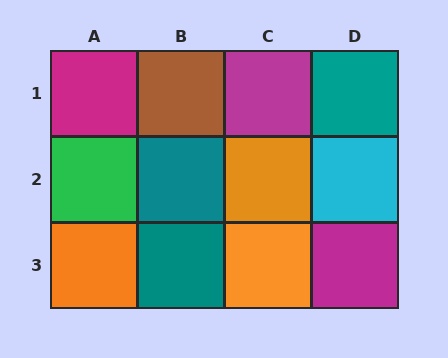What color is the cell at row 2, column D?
Cyan.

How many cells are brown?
1 cell is brown.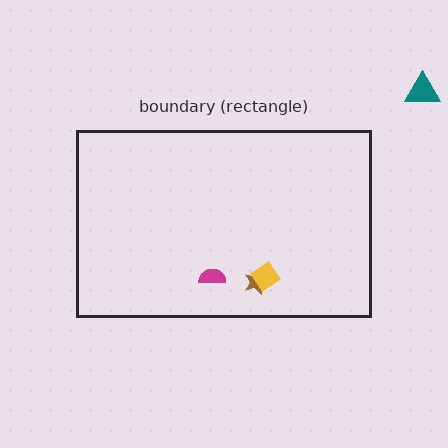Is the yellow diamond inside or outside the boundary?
Inside.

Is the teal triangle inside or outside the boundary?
Outside.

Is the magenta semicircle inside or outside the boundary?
Inside.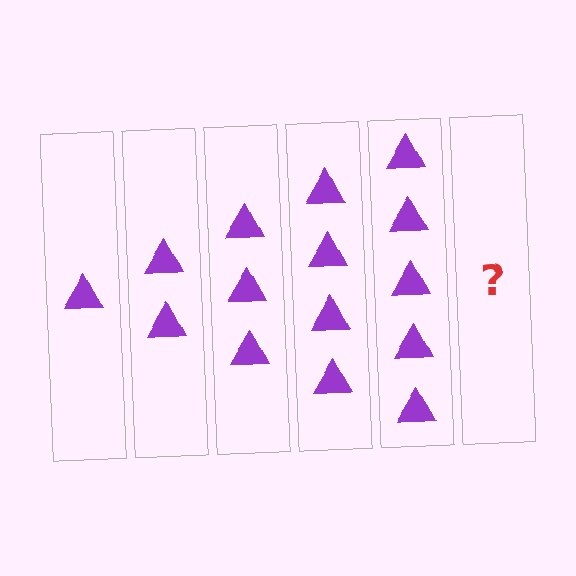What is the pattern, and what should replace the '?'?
The pattern is that each step adds one more triangle. The '?' should be 6 triangles.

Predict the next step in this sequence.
The next step is 6 triangles.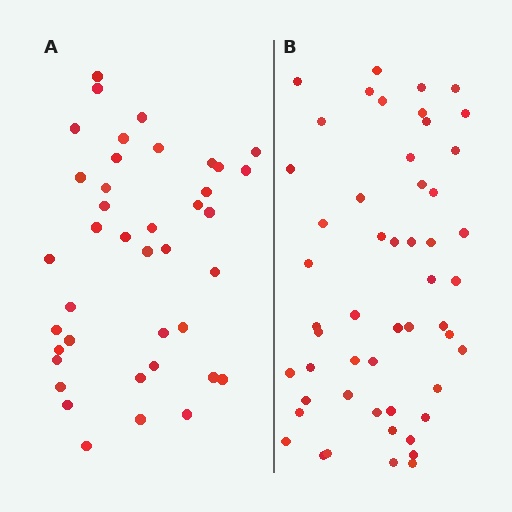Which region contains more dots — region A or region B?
Region B (the right region) has more dots.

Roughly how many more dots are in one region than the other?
Region B has roughly 12 or so more dots than region A.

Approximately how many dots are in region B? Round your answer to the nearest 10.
About 50 dots. (The exact count is 52, which rounds to 50.)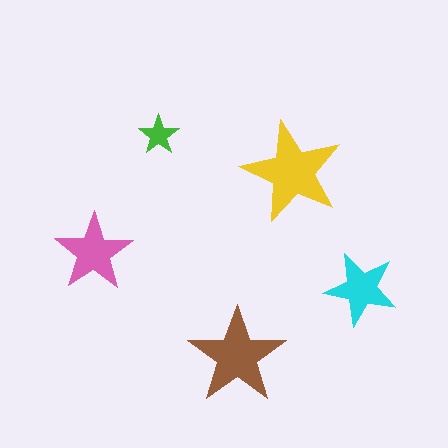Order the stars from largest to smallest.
the yellow one, the brown one, the pink one, the cyan one, the green one.